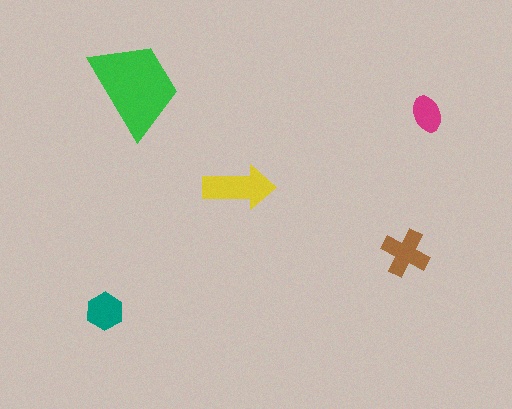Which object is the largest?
The green trapezoid.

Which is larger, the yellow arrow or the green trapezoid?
The green trapezoid.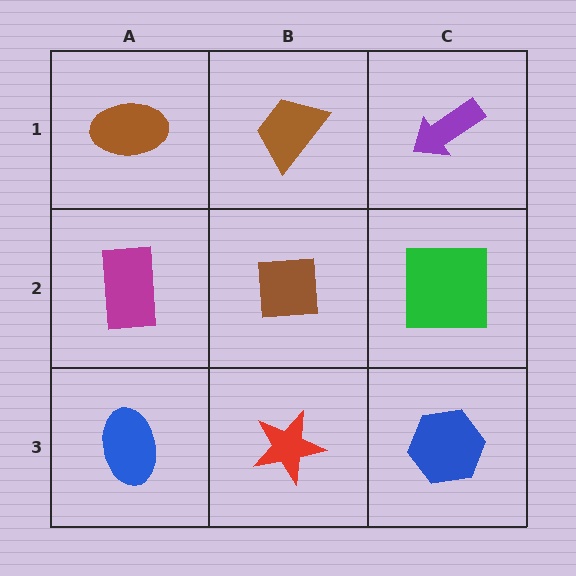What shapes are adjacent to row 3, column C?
A green square (row 2, column C), a red star (row 3, column B).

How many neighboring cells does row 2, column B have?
4.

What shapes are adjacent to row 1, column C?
A green square (row 2, column C), a brown trapezoid (row 1, column B).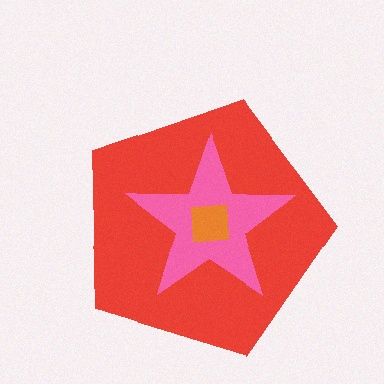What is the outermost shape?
The red pentagon.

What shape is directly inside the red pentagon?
The pink star.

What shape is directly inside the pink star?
The orange square.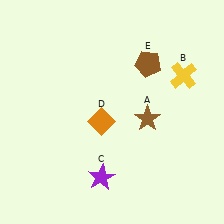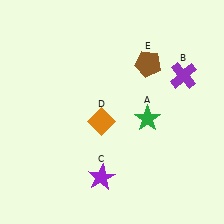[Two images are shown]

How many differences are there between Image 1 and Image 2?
There are 2 differences between the two images.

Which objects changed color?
A changed from brown to green. B changed from yellow to purple.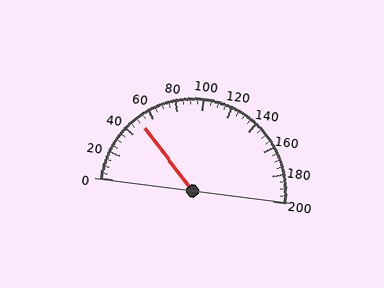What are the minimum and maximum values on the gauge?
The gauge ranges from 0 to 200.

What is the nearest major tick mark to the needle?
The nearest major tick mark is 40.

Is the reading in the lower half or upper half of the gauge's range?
The reading is in the lower half of the range (0 to 200).